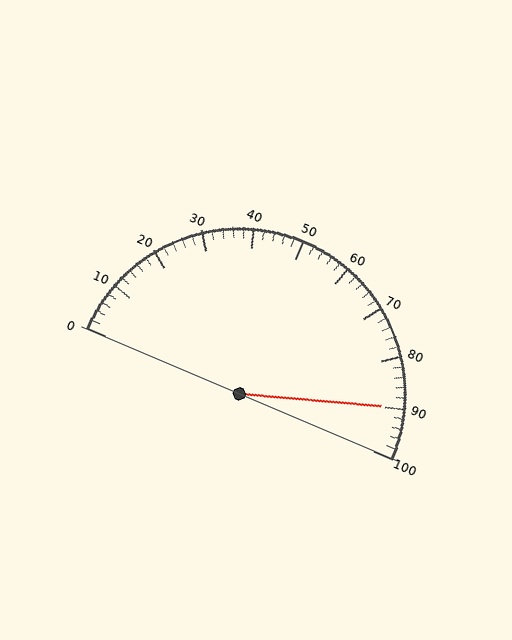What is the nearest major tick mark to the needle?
The nearest major tick mark is 90.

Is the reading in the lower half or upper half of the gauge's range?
The reading is in the upper half of the range (0 to 100).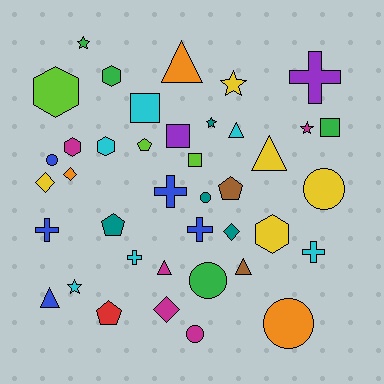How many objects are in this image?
There are 40 objects.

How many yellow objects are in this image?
There are 5 yellow objects.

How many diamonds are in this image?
There are 4 diamonds.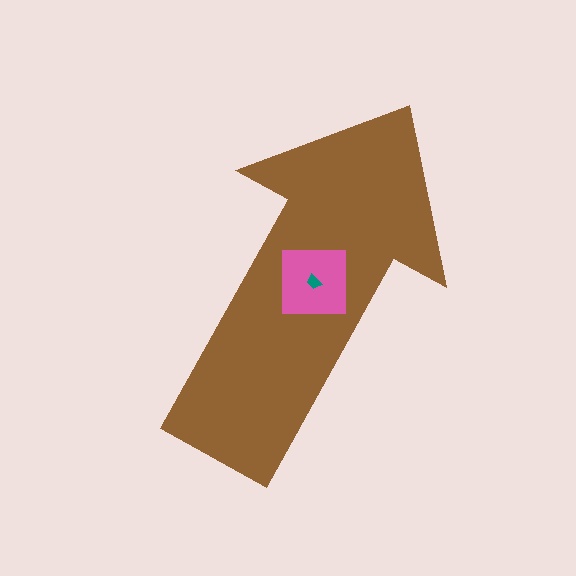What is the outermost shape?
The brown arrow.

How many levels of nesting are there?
3.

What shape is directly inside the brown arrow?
The pink square.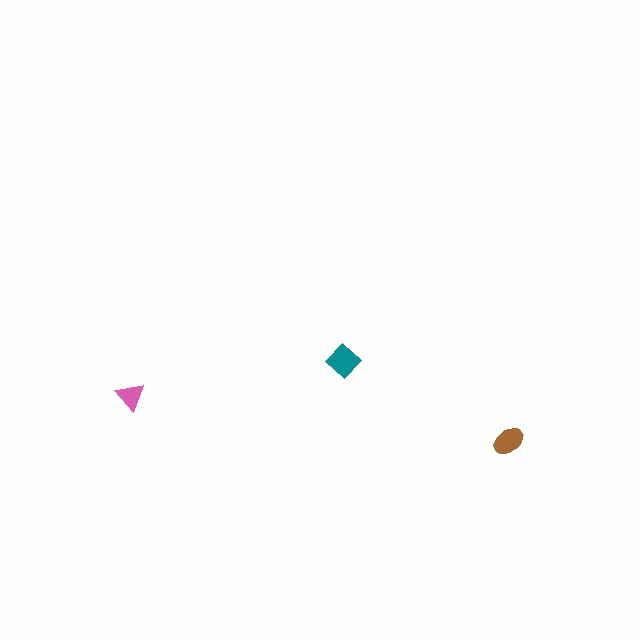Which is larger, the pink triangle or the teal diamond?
The teal diamond.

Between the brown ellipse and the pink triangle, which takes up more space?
The brown ellipse.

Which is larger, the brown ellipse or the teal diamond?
The teal diamond.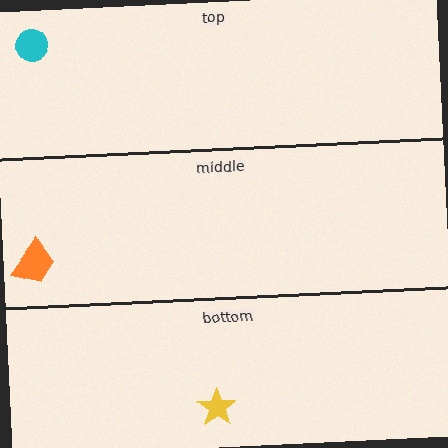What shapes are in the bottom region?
The yellow star.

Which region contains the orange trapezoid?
The middle region.